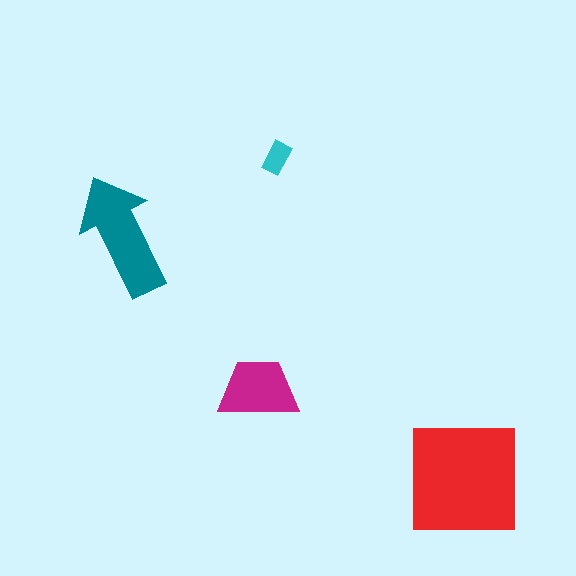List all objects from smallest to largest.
The cyan rectangle, the magenta trapezoid, the teal arrow, the red square.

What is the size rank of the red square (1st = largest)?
1st.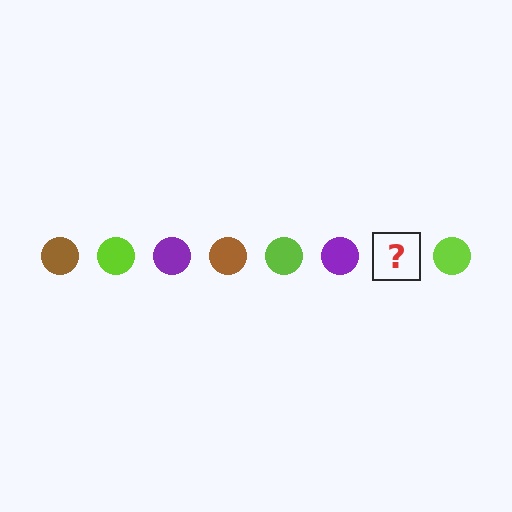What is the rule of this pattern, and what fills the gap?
The rule is that the pattern cycles through brown, lime, purple circles. The gap should be filled with a brown circle.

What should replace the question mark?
The question mark should be replaced with a brown circle.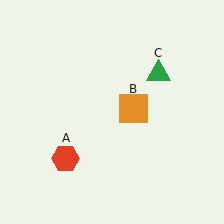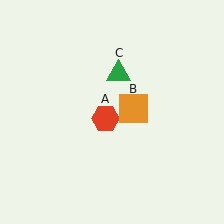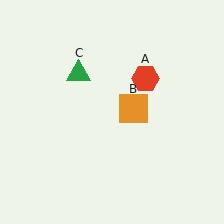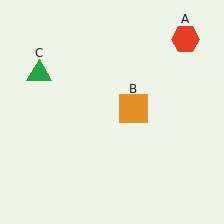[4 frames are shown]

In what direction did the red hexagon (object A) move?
The red hexagon (object A) moved up and to the right.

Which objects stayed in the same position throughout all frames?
Orange square (object B) remained stationary.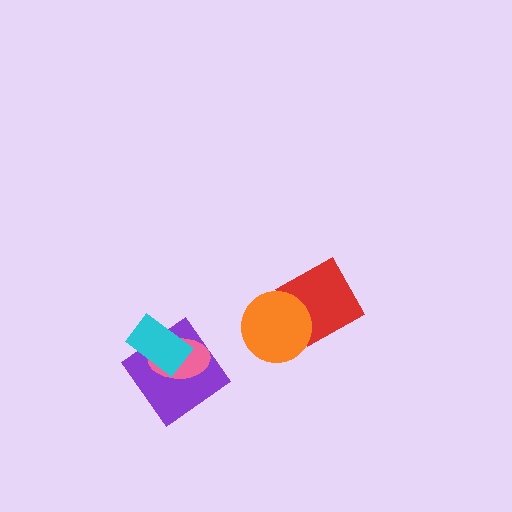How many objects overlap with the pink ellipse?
2 objects overlap with the pink ellipse.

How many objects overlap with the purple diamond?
2 objects overlap with the purple diamond.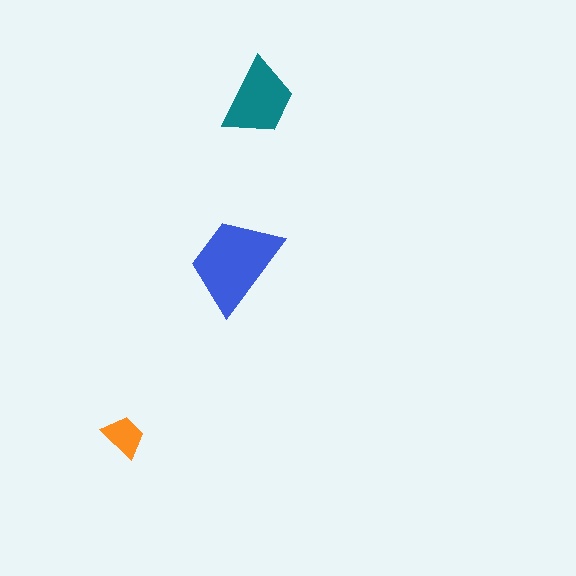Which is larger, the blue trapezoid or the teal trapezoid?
The blue one.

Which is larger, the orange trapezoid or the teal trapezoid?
The teal one.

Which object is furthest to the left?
The orange trapezoid is leftmost.